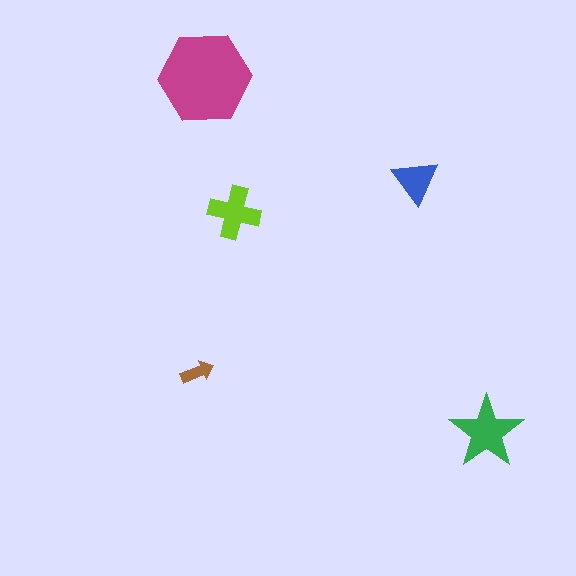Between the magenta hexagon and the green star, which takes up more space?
The magenta hexagon.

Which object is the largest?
The magenta hexagon.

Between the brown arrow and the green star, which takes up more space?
The green star.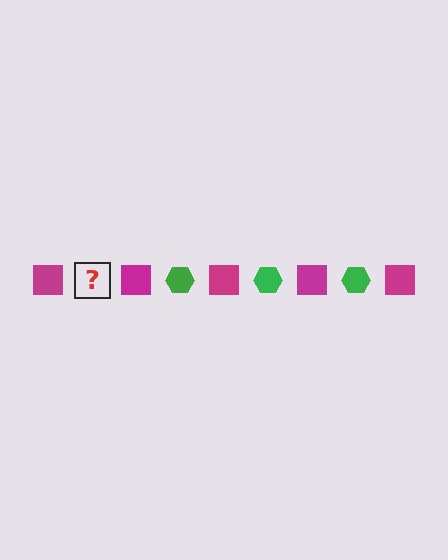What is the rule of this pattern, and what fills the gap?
The rule is that the pattern alternates between magenta square and green hexagon. The gap should be filled with a green hexagon.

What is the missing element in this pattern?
The missing element is a green hexagon.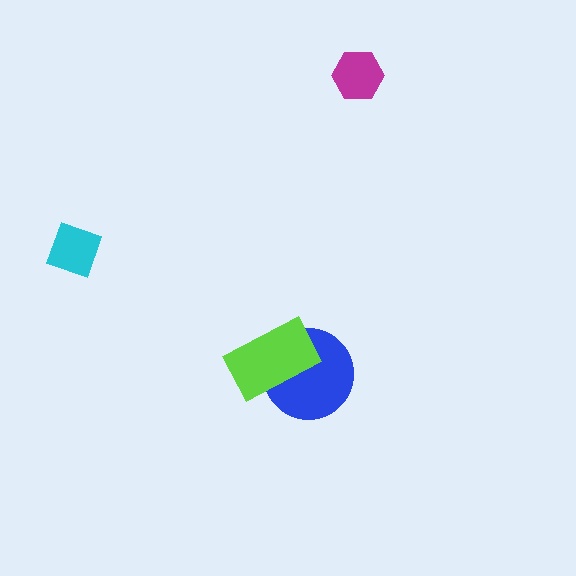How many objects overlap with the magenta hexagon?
0 objects overlap with the magenta hexagon.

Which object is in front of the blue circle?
The lime rectangle is in front of the blue circle.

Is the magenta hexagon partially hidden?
No, no other shape covers it.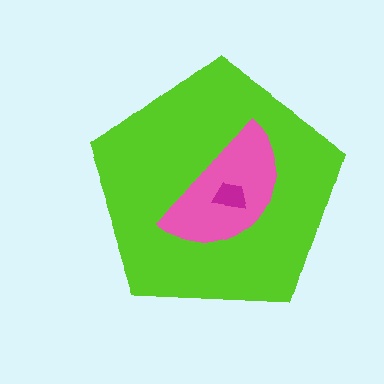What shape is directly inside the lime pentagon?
The pink semicircle.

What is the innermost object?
The magenta trapezoid.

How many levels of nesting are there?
3.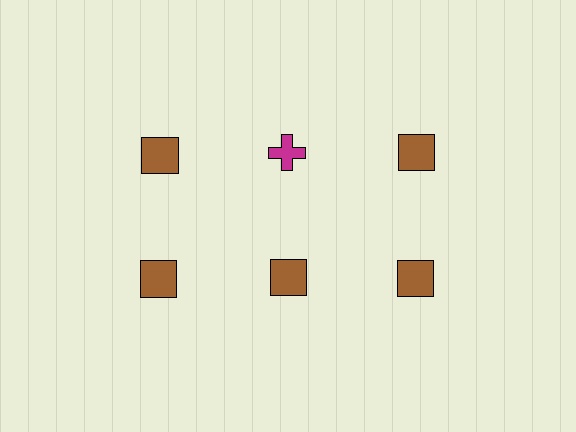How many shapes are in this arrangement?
There are 6 shapes arranged in a grid pattern.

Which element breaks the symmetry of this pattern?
The magenta cross in the top row, second from left column breaks the symmetry. All other shapes are brown squares.